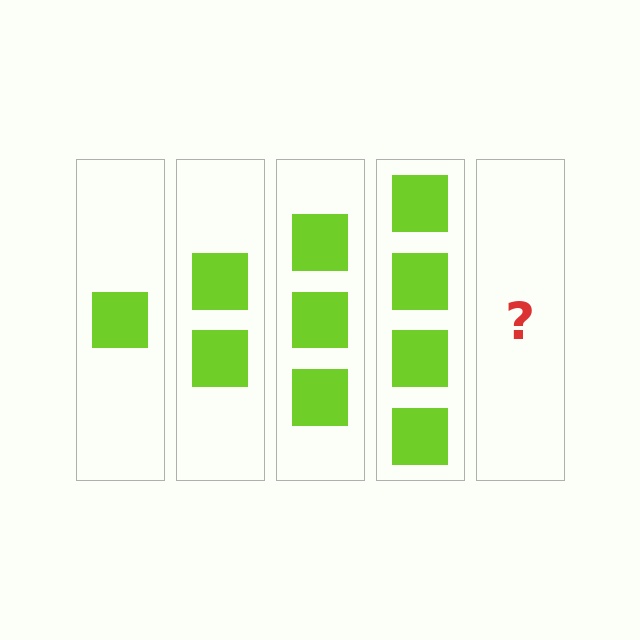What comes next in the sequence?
The next element should be 5 squares.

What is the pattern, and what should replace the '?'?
The pattern is that each step adds one more square. The '?' should be 5 squares.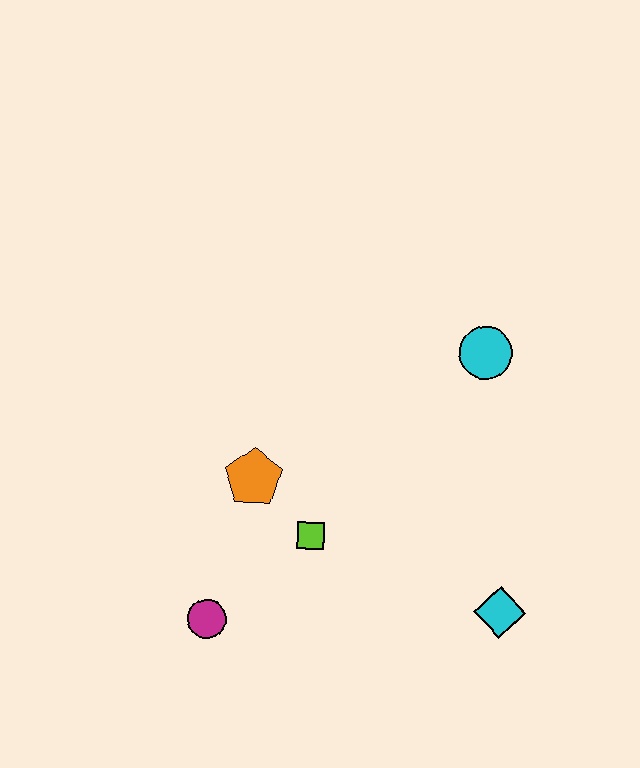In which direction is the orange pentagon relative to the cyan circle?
The orange pentagon is to the left of the cyan circle.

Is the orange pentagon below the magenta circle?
No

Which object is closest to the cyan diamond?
The lime square is closest to the cyan diamond.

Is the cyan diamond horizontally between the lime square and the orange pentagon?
No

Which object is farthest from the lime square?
The cyan circle is farthest from the lime square.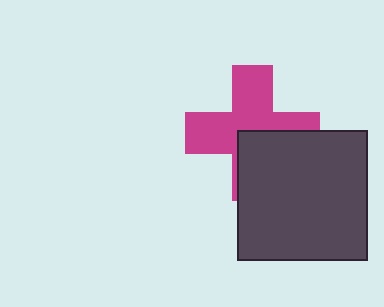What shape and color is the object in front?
The object in front is a dark gray square.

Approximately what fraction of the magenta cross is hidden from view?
Roughly 39% of the magenta cross is hidden behind the dark gray square.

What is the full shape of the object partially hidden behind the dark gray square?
The partially hidden object is a magenta cross.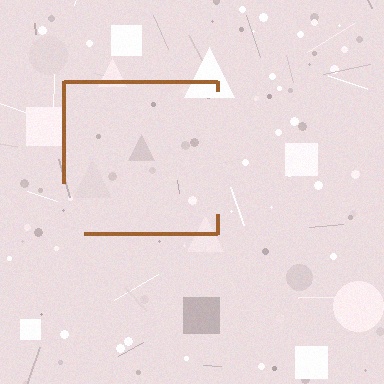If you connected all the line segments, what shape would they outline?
They would outline a square.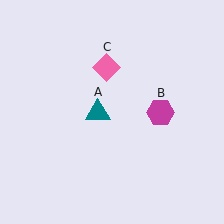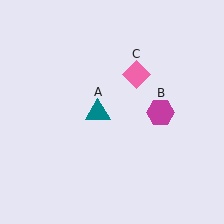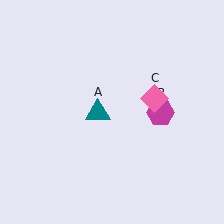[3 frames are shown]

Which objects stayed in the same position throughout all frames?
Teal triangle (object A) and magenta hexagon (object B) remained stationary.